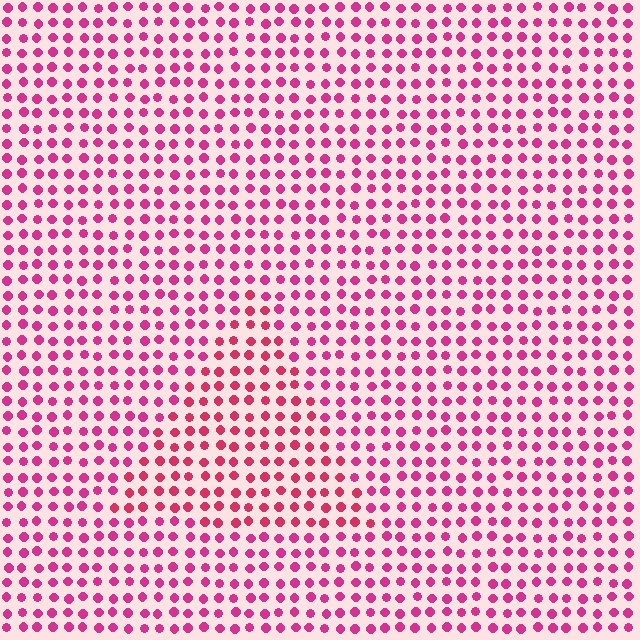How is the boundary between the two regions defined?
The boundary is defined purely by a slight shift in hue (about 17 degrees). Spacing, size, and orientation are identical on both sides.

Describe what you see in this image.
The image is filled with small magenta elements in a uniform arrangement. A triangle-shaped region is visible where the elements are tinted to a slightly different hue, forming a subtle color boundary.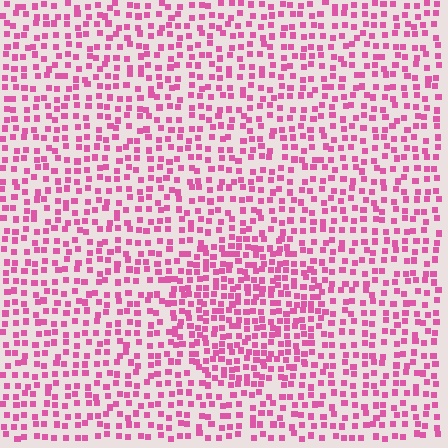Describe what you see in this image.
The image contains small pink elements arranged at two different densities. A circle-shaped region is visible where the elements are more densely packed than the surrounding area.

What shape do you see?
I see a circle.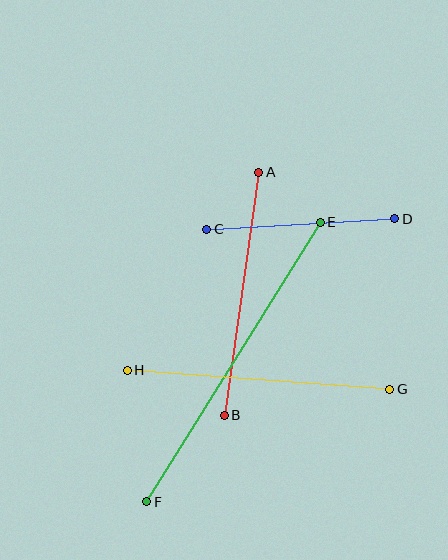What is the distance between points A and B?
The distance is approximately 245 pixels.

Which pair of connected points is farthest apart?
Points E and F are farthest apart.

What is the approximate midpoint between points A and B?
The midpoint is at approximately (242, 294) pixels.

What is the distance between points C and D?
The distance is approximately 188 pixels.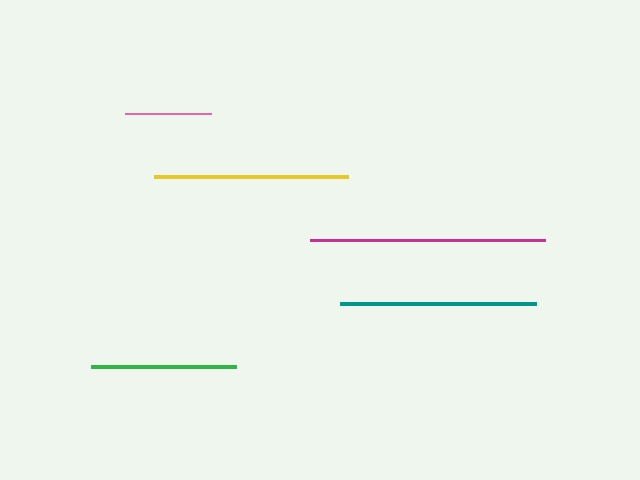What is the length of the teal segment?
The teal segment is approximately 196 pixels long.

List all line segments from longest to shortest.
From longest to shortest: magenta, teal, yellow, green, pink.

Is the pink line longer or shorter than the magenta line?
The magenta line is longer than the pink line.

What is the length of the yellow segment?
The yellow segment is approximately 193 pixels long.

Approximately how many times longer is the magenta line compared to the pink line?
The magenta line is approximately 2.8 times the length of the pink line.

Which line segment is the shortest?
The pink line is the shortest at approximately 85 pixels.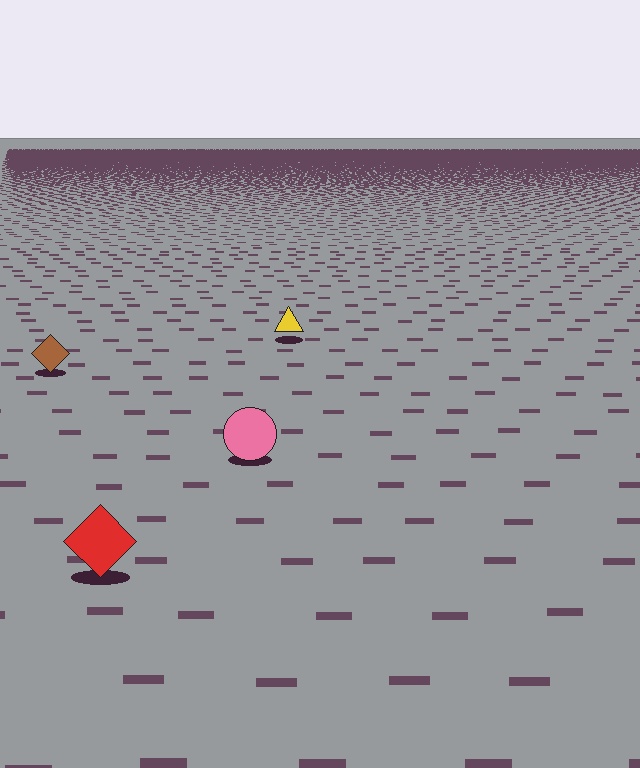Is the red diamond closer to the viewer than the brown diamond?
Yes. The red diamond is closer — you can tell from the texture gradient: the ground texture is coarser near it.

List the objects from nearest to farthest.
From nearest to farthest: the red diamond, the pink circle, the brown diamond, the yellow triangle.